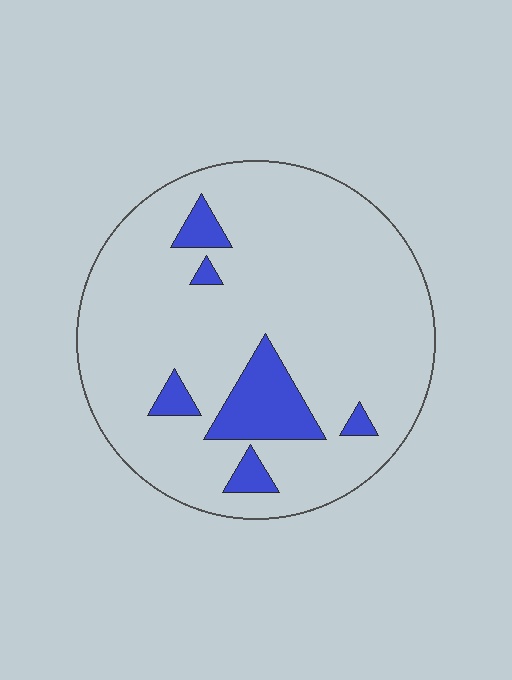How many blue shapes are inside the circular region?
6.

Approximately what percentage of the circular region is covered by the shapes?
Approximately 10%.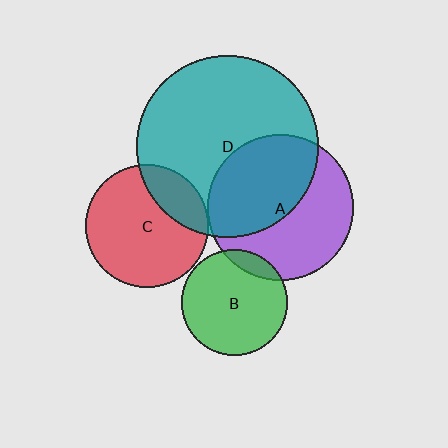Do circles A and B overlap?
Yes.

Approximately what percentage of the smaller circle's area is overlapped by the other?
Approximately 10%.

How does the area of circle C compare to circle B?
Approximately 1.3 times.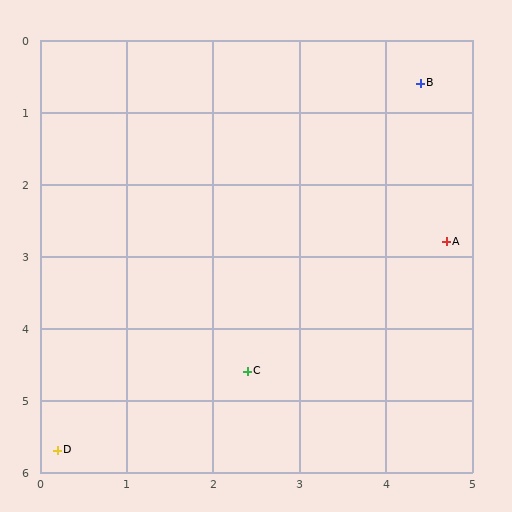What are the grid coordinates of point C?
Point C is at approximately (2.4, 4.6).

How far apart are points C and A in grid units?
Points C and A are about 2.9 grid units apart.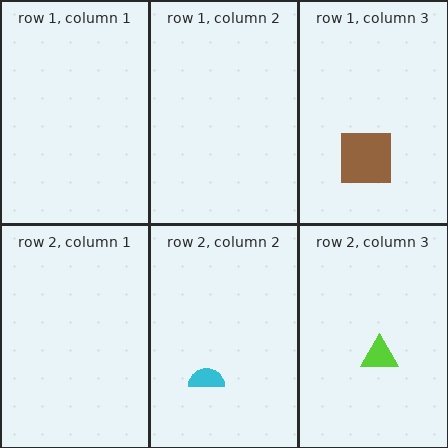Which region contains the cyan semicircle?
The row 2, column 2 region.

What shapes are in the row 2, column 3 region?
The lime triangle.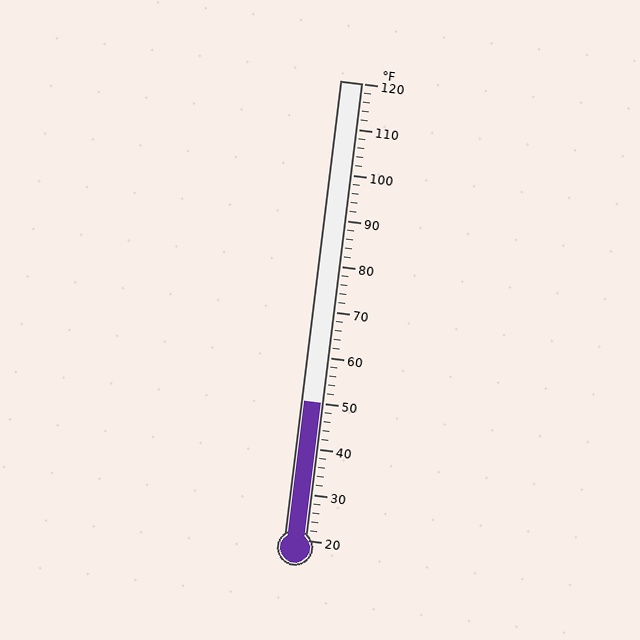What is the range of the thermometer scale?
The thermometer scale ranges from 20°F to 120°F.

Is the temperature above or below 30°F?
The temperature is above 30°F.